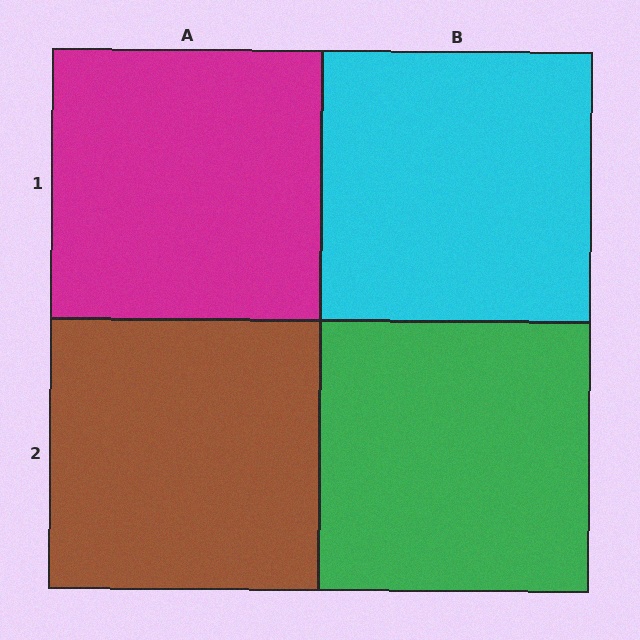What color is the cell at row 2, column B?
Green.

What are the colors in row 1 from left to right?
Magenta, cyan.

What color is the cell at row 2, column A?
Brown.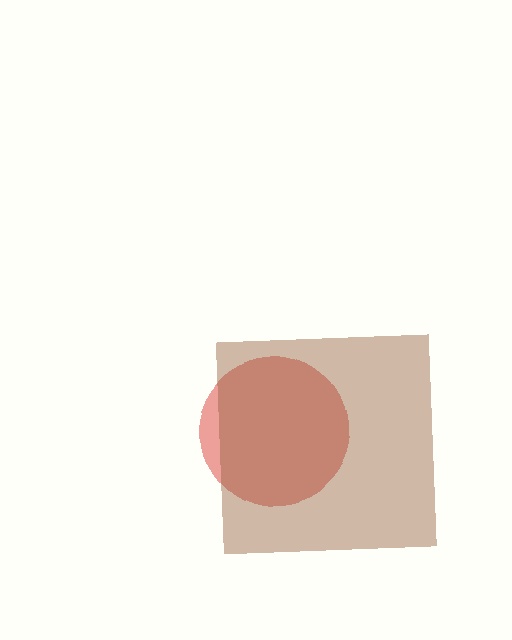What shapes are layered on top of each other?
The layered shapes are: a red circle, a brown square.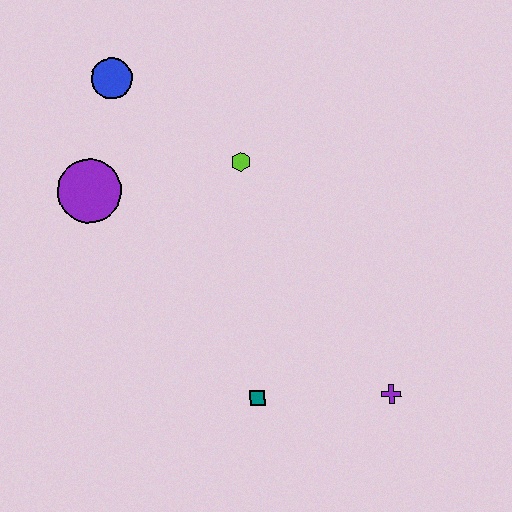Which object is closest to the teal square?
The purple cross is closest to the teal square.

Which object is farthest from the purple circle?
The purple cross is farthest from the purple circle.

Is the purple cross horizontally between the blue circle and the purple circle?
No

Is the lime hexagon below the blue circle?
Yes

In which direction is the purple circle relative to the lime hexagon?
The purple circle is to the left of the lime hexagon.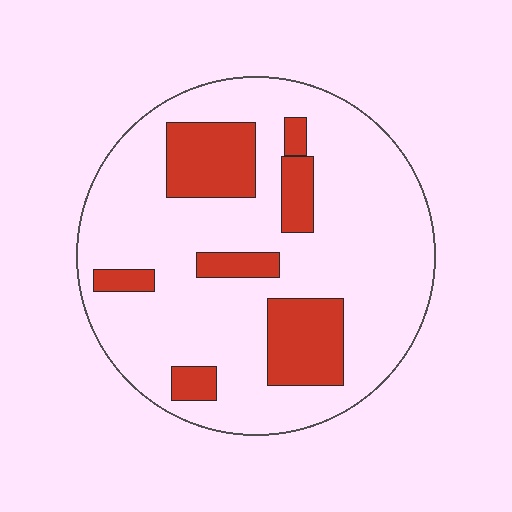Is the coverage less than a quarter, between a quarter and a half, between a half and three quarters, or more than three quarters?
Less than a quarter.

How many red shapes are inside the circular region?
7.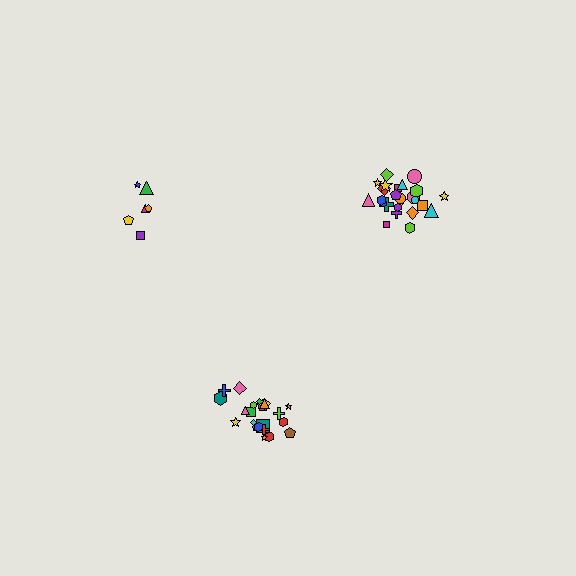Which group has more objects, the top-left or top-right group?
The top-right group.